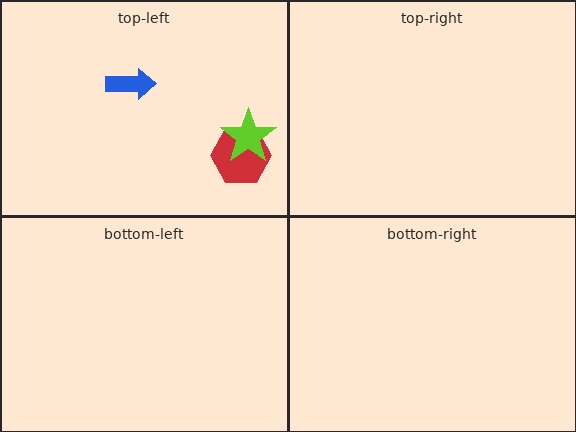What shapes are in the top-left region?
The blue arrow, the red hexagon, the lime star.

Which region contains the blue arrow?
The top-left region.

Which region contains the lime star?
The top-left region.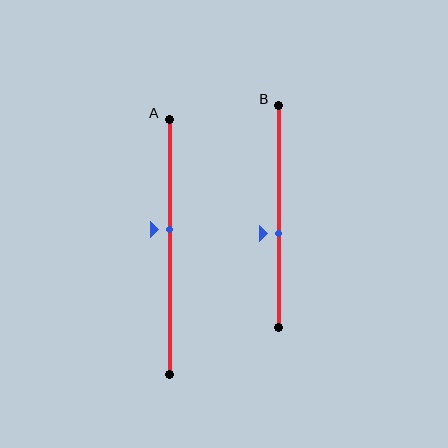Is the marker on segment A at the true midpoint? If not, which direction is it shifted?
No, the marker on segment A is shifted upward by about 7% of the segment length.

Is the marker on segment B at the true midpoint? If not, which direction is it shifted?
No, the marker on segment B is shifted downward by about 8% of the segment length.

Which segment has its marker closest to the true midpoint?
Segment A has its marker closest to the true midpoint.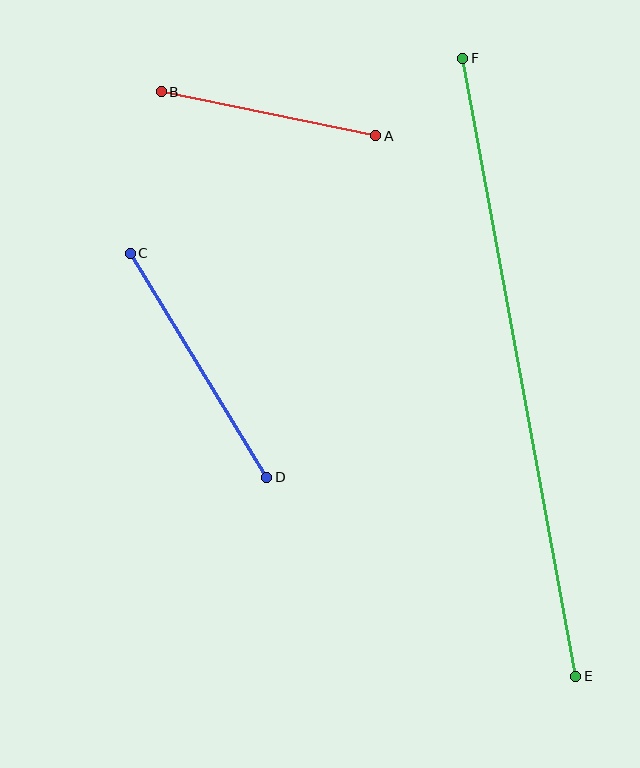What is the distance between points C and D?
The distance is approximately 262 pixels.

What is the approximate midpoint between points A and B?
The midpoint is at approximately (268, 114) pixels.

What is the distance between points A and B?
The distance is approximately 219 pixels.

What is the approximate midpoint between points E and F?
The midpoint is at approximately (519, 367) pixels.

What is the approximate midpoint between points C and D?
The midpoint is at approximately (198, 365) pixels.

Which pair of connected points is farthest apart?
Points E and F are farthest apart.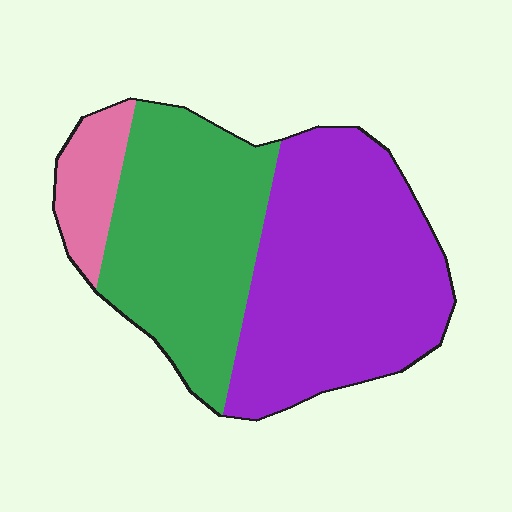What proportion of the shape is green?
Green takes up between a quarter and a half of the shape.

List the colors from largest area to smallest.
From largest to smallest: purple, green, pink.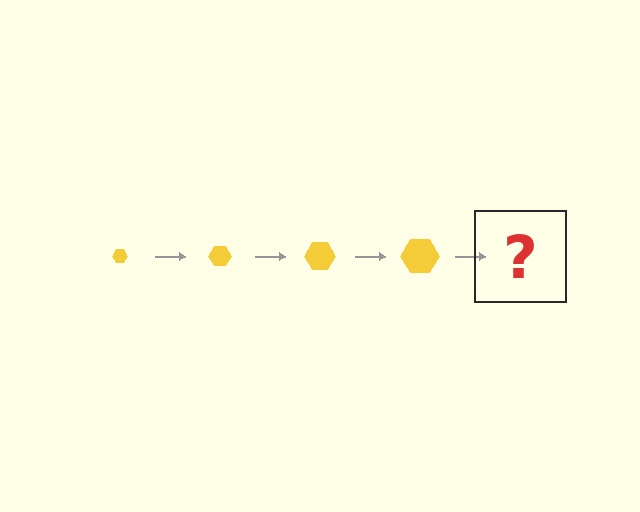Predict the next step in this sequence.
The next step is a yellow hexagon, larger than the previous one.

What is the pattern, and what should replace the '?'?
The pattern is that the hexagon gets progressively larger each step. The '?' should be a yellow hexagon, larger than the previous one.